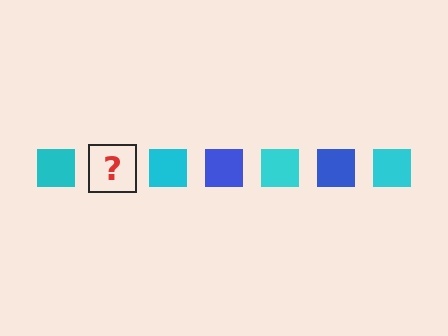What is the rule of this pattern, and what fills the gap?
The rule is that the pattern cycles through cyan, blue squares. The gap should be filled with a blue square.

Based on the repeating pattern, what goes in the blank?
The blank should be a blue square.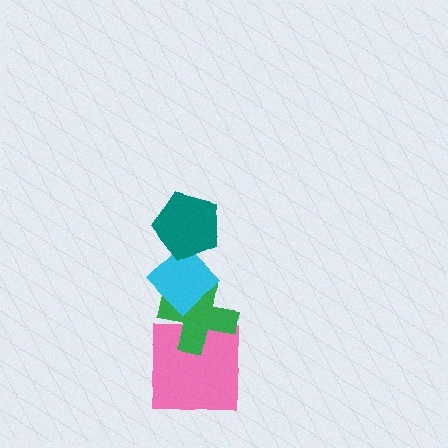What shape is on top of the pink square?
The green cross is on top of the pink square.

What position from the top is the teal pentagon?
The teal pentagon is 1st from the top.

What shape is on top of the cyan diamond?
The teal pentagon is on top of the cyan diamond.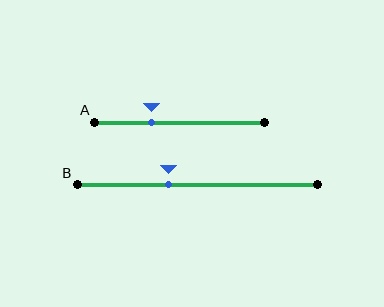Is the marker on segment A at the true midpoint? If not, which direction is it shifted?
No, the marker on segment A is shifted to the left by about 17% of the segment length.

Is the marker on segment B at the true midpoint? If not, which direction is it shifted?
No, the marker on segment B is shifted to the left by about 12% of the segment length.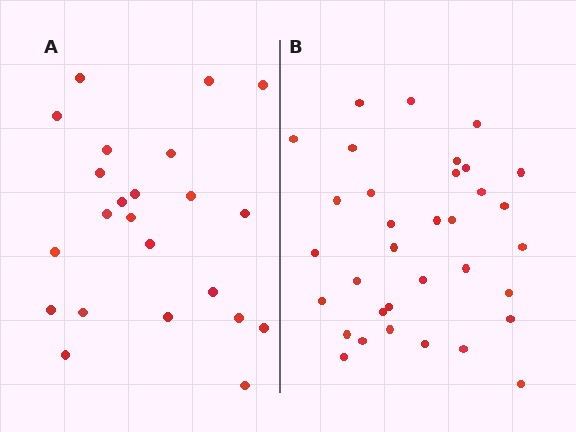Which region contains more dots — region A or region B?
Region B (the right region) has more dots.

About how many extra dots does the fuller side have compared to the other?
Region B has roughly 12 or so more dots than region A.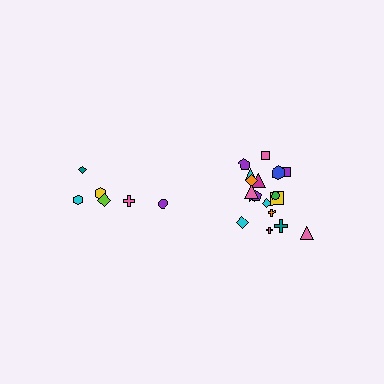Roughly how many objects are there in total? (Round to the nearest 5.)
Roughly 25 objects in total.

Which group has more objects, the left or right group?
The right group.